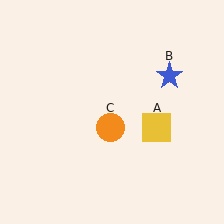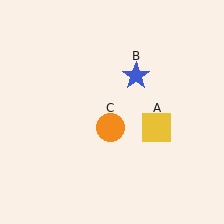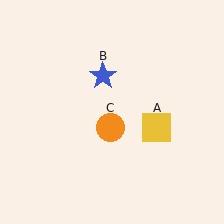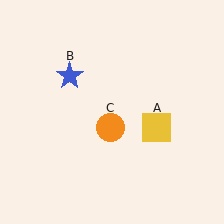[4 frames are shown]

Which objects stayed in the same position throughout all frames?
Yellow square (object A) and orange circle (object C) remained stationary.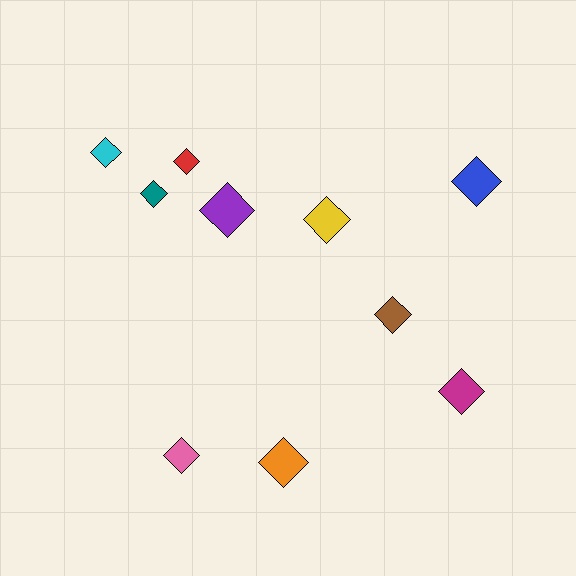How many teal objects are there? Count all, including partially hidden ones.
There is 1 teal object.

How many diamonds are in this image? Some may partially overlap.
There are 10 diamonds.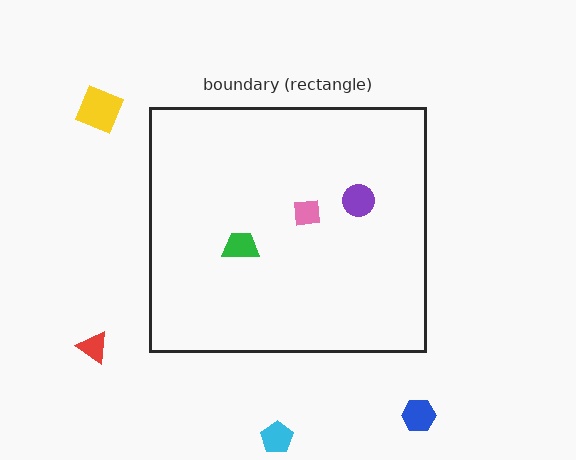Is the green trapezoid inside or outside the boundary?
Inside.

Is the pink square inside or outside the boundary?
Inside.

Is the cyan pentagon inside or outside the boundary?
Outside.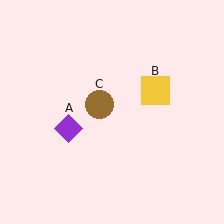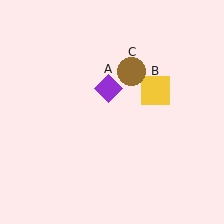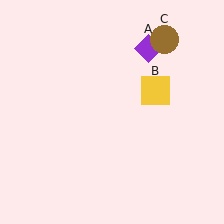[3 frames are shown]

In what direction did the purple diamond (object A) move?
The purple diamond (object A) moved up and to the right.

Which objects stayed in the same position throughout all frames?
Yellow square (object B) remained stationary.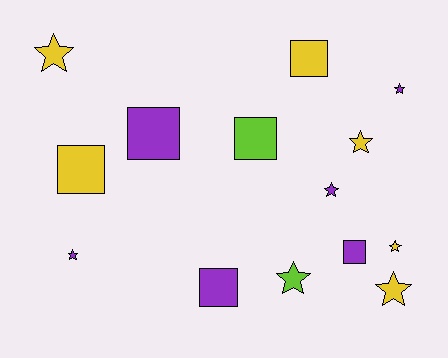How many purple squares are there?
There are 3 purple squares.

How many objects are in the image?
There are 14 objects.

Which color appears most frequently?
Yellow, with 6 objects.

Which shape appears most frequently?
Star, with 8 objects.